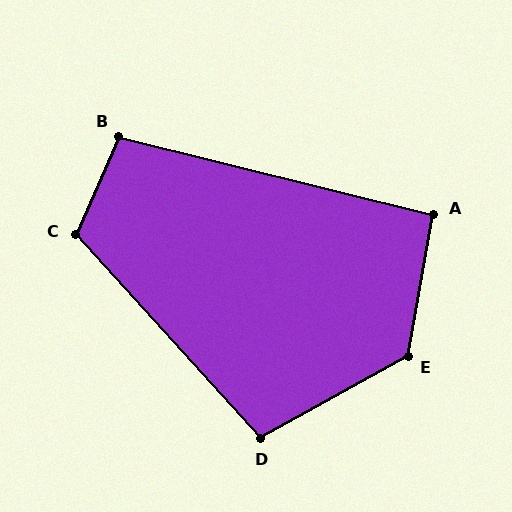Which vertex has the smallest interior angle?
A, at approximately 94 degrees.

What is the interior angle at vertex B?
Approximately 100 degrees (obtuse).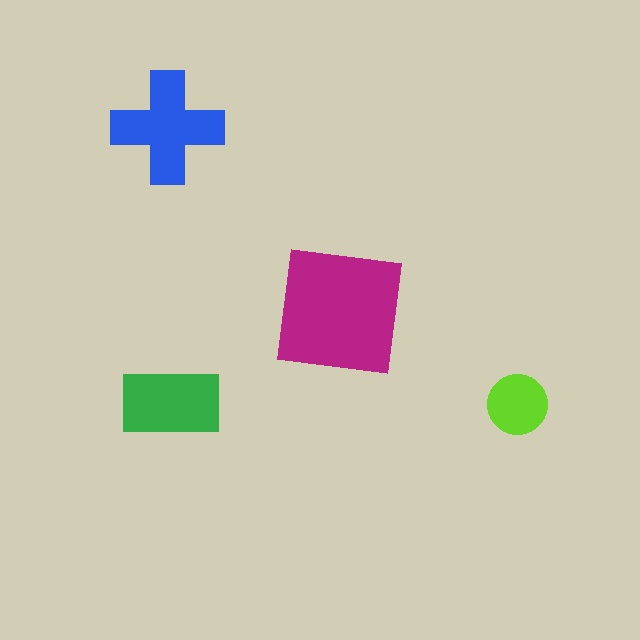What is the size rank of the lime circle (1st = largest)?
4th.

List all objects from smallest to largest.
The lime circle, the green rectangle, the blue cross, the magenta square.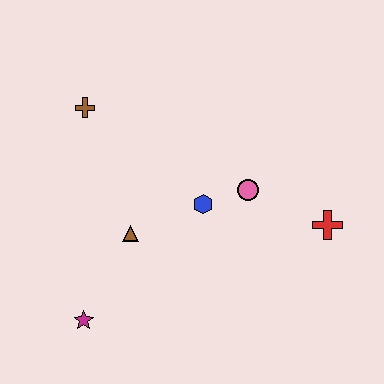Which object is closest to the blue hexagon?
The pink circle is closest to the blue hexagon.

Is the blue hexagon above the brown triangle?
Yes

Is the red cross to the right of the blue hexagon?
Yes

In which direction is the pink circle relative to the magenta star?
The pink circle is to the right of the magenta star.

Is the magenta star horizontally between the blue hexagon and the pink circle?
No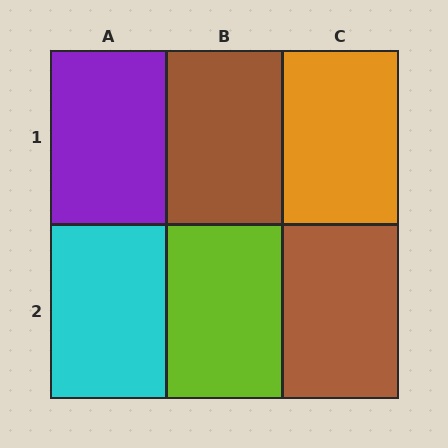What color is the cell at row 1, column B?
Brown.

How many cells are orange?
1 cell is orange.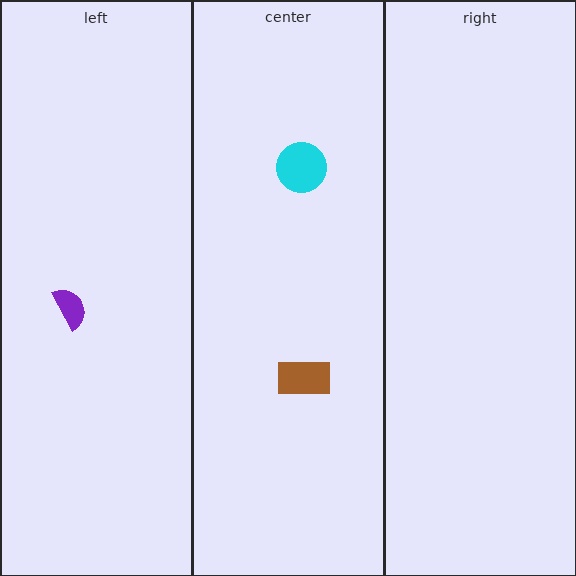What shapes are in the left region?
The purple semicircle.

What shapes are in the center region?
The brown rectangle, the cyan circle.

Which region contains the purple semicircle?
The left region.